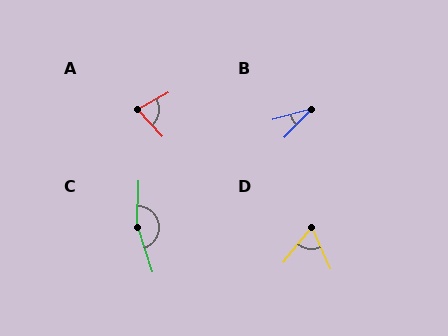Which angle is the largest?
C, at approximately 160 degrees.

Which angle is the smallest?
B, at approximately 31 degrees.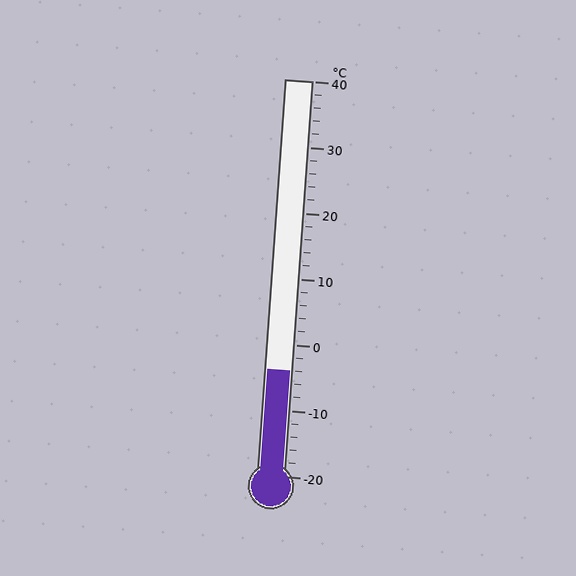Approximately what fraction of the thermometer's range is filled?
The thermometer is filled to approximately 25% of its range.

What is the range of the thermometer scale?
The thermometer scale ranges from -20°C to 40°C.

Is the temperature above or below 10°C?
The temperature is below 10°C.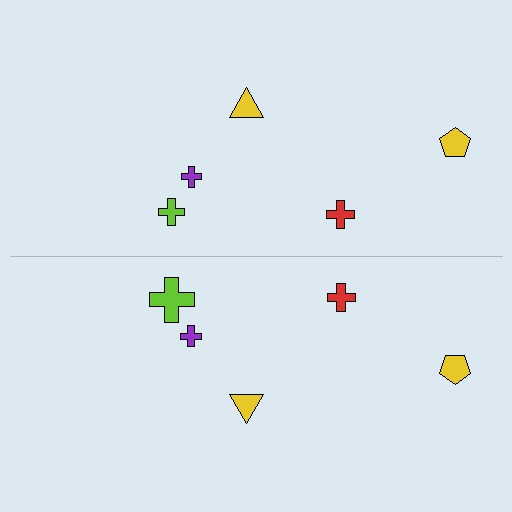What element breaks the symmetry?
The lime cross on the bottom side has a different size than its mirror counterpart.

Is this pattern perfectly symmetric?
No, the pattern is not perfectly symmetric. The lime cross on the bottom side has a different size than its mirror counterpart.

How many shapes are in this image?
There are 10 shapes in this image.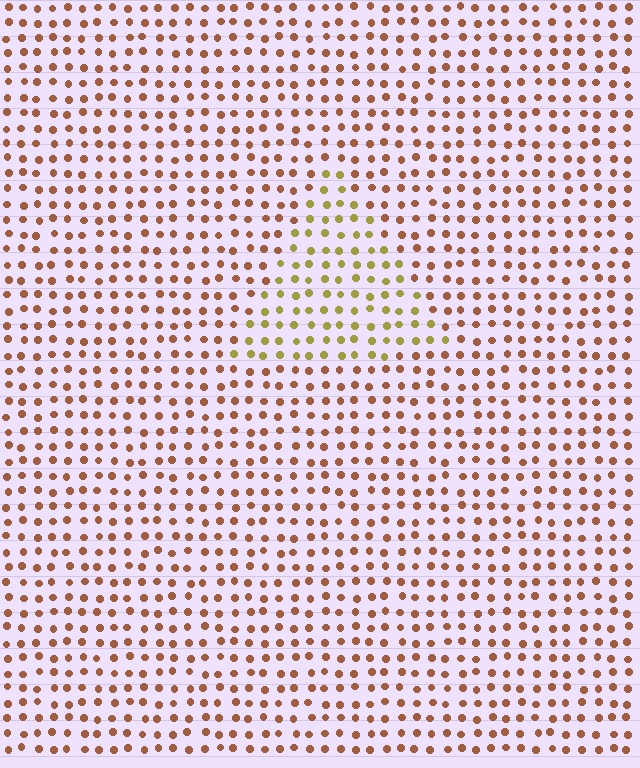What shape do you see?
I see a triangle.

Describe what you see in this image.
The image is filled with small brown elements in a uniform arrangement. A triangle-shaped region is visible where the elements are tinted to a slightly different hue, forming a subtle color boundary.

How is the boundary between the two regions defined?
The boundary is defined purely by a slight shift in hue (about 41 degrees). Spacing, size, and orientation are identical on both sides.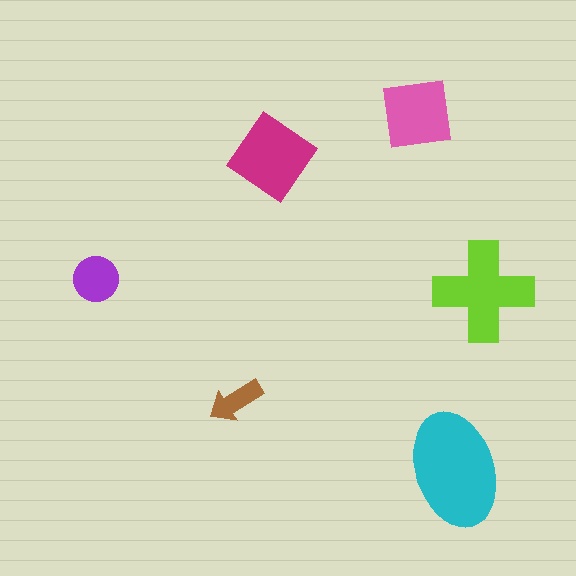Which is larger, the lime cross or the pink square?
The lime cross.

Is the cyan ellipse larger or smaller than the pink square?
Larger.